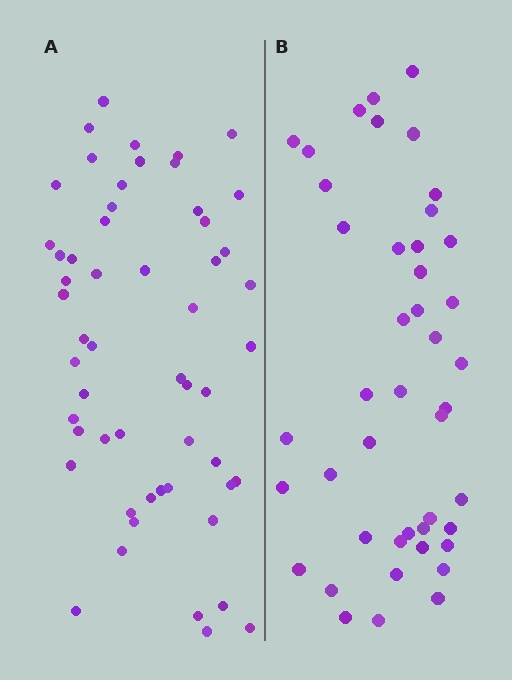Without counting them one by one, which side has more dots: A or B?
Region A (the left region) has more dots.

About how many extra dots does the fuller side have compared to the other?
Region A has roughly 12 or so more dots than region B.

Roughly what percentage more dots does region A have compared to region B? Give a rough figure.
About 25% more.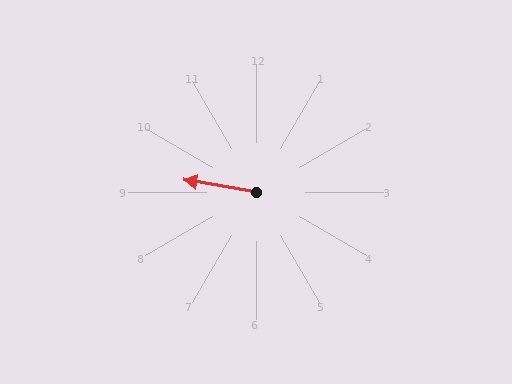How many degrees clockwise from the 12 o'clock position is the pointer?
Approximately 280 degrees.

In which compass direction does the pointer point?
West.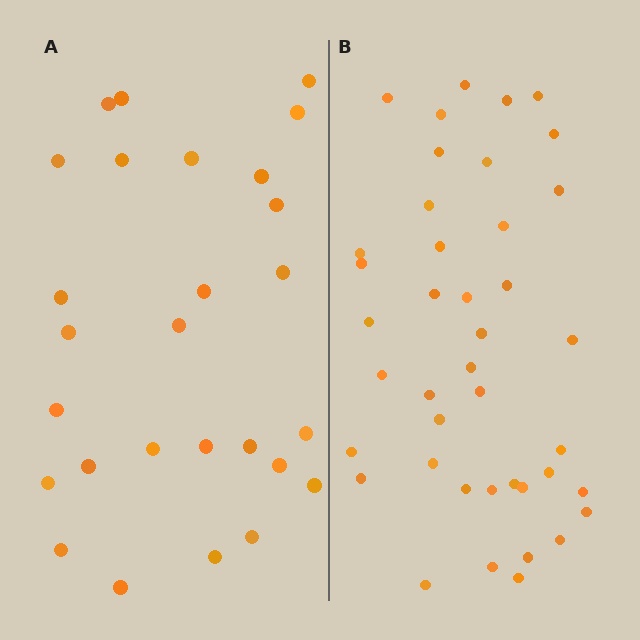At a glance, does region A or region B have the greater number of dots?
Region B (the right region) has more dots.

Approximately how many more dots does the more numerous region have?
Region B has approximately 15 more dots than region A.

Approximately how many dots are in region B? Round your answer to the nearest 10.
About 40 dots. (The exact count is 41, which rounds to 40.)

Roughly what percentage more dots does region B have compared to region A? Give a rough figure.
About 50% more.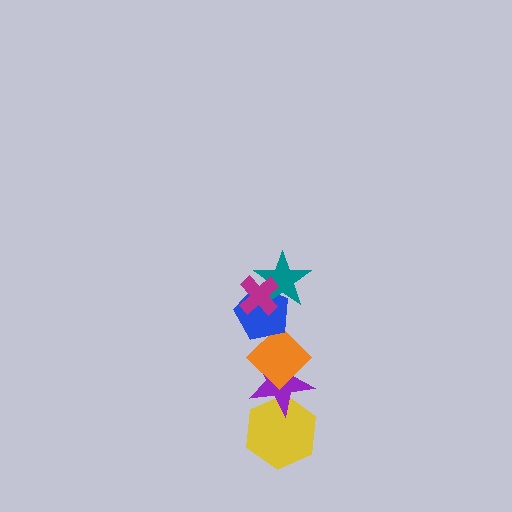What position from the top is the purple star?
The purple star is 5th from the top.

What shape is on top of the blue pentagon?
The teal star is on top of the blue pentagon.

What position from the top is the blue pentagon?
The blue pentagon is 3rd from the top.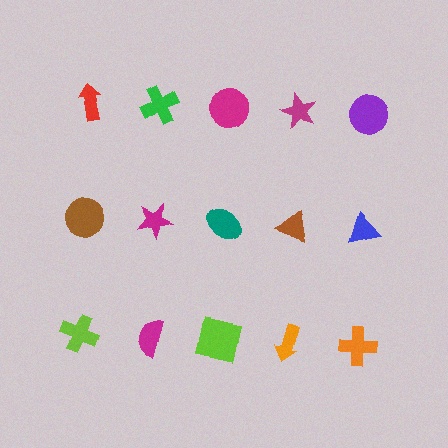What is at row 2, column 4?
A brown triangle.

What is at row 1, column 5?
A purple circle.